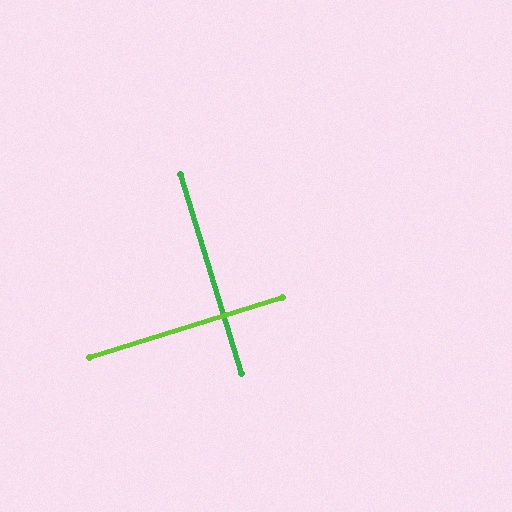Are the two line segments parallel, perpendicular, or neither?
Perpendicular — they meet at approximately 90°.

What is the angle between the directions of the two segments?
Approximately 90 degrees.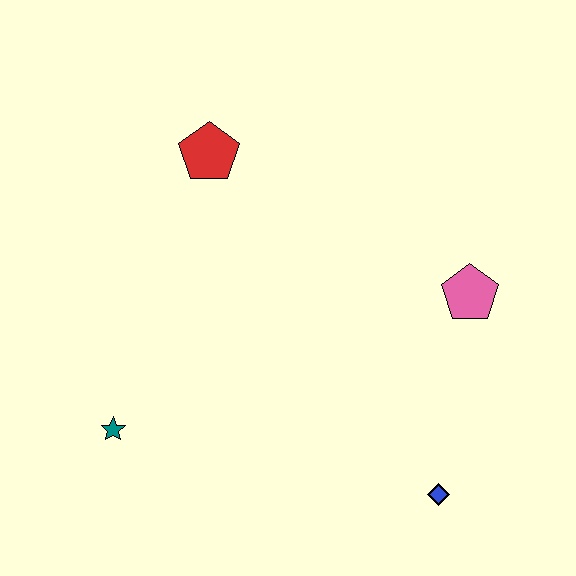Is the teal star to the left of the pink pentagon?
Yes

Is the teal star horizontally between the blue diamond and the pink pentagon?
No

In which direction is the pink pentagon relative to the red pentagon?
The pink pentagon is to the right of the red pentagon.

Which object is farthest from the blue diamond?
The red pentagon is farthest from the blue diamond.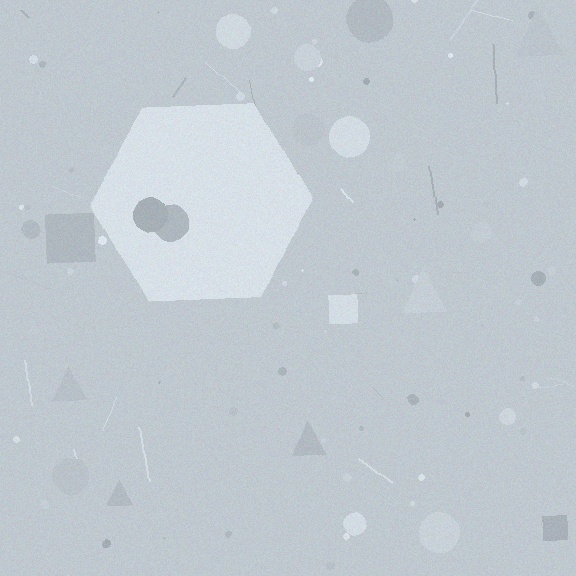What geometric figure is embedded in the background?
A hexagon is embedded in the background.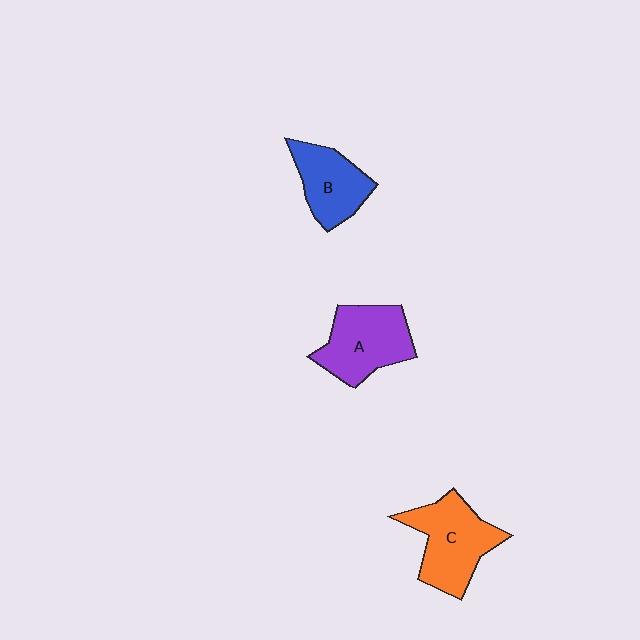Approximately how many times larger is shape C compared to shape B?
Approximately 1.3 times.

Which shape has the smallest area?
Shape B (blue).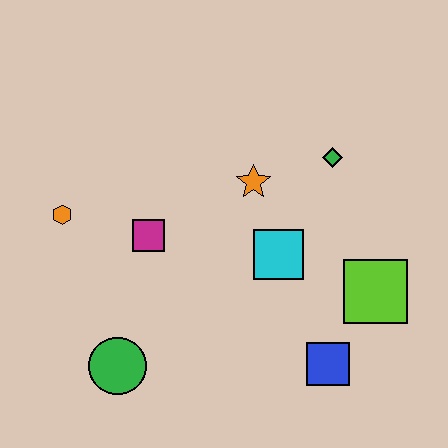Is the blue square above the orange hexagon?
No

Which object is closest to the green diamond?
The orange star is closest to the green diamond.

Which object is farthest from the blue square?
The orange hexagon is farthest from the blue square.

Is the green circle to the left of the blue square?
Yes